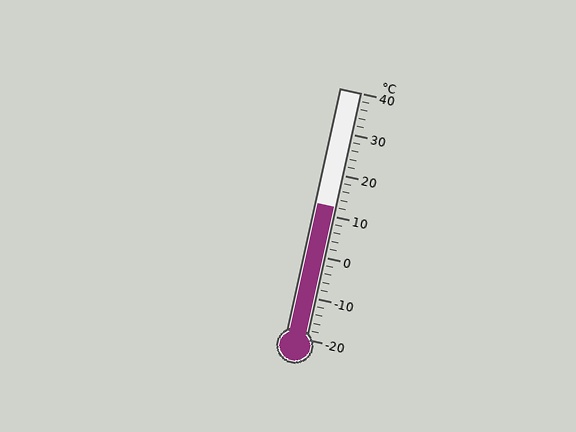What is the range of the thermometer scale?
The thermometer scale ranges from -20°C to 40°C.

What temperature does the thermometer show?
The thermometer shows approximately 12°C.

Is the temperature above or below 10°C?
The temperature is above 10°C.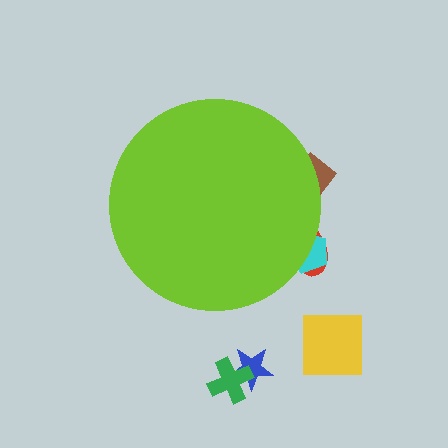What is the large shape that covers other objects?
A lime circle.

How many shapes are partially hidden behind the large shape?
3 shapes are partially hidden.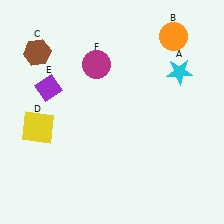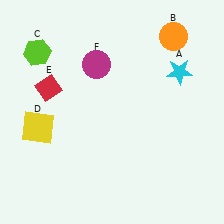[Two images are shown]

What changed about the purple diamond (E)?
In Image 1, E is purple. In Image 2, it changed to red.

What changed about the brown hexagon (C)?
In Image 1, C is brown. In Image 2, it changed to lime.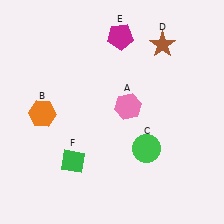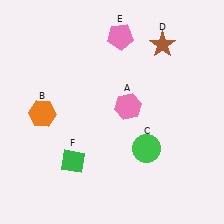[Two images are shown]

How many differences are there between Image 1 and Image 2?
There is 1 difference between the two images.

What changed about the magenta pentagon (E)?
In Image 1, E is magenta. In Image 2, it changed to pink.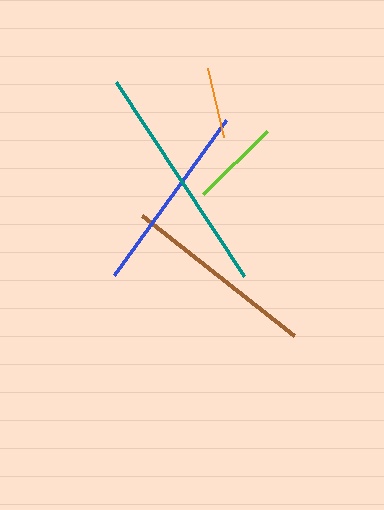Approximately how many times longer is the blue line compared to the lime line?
The blue line is approximately 2.1 times the length of the lime line.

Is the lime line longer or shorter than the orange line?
The lime line is longer than the orange line.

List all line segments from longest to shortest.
From longest to shortest: teal, brown, blue, lime, orange.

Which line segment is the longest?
The teal line is the longest at approximately 232 pixels.